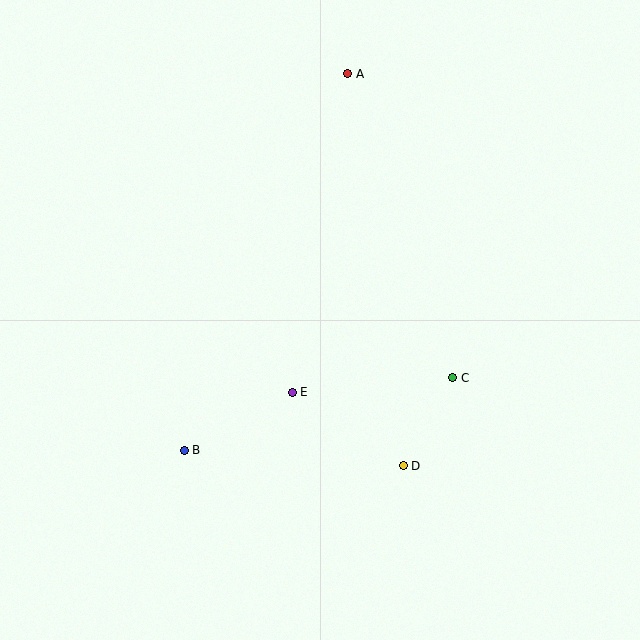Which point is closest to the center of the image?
Point E at (292, 392) is closest to the center.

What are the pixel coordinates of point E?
Point E is at (292, 392).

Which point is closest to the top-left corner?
Point A is closest to the top-left corner.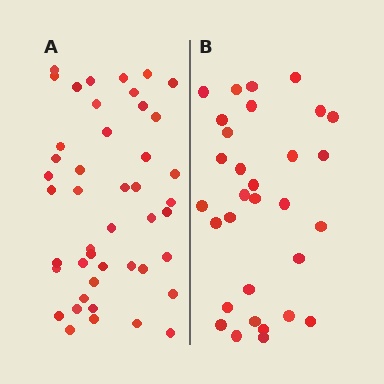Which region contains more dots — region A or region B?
Region A (the left region) has more dots.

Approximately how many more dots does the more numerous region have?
Region A has approximately 15 more dots than region B.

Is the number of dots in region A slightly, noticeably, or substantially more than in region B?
Region A has substantially more. The ratio is roughly 1.5 to 1.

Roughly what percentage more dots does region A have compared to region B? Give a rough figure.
About 45% more.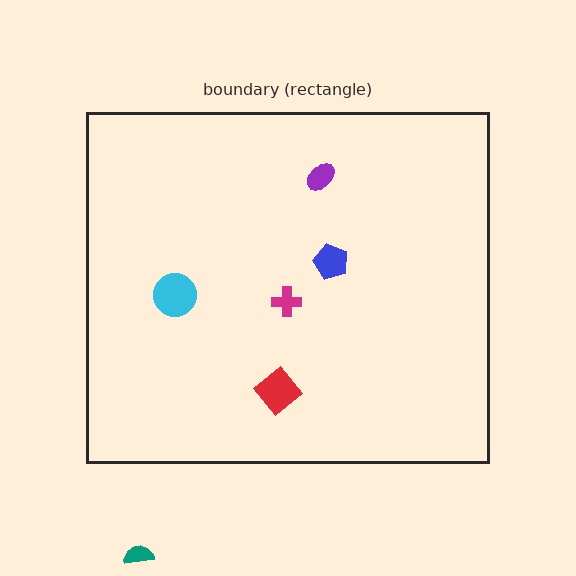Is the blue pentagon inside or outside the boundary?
Inside.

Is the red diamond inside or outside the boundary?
Inside.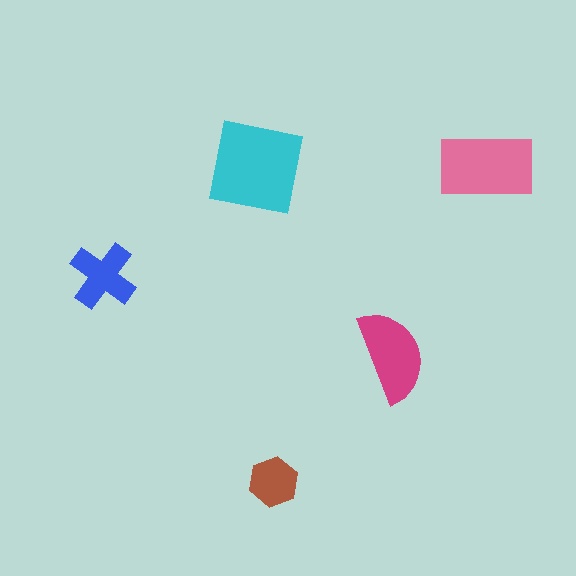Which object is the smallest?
The brown hexagon.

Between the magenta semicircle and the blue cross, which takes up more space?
The magenta semicircle.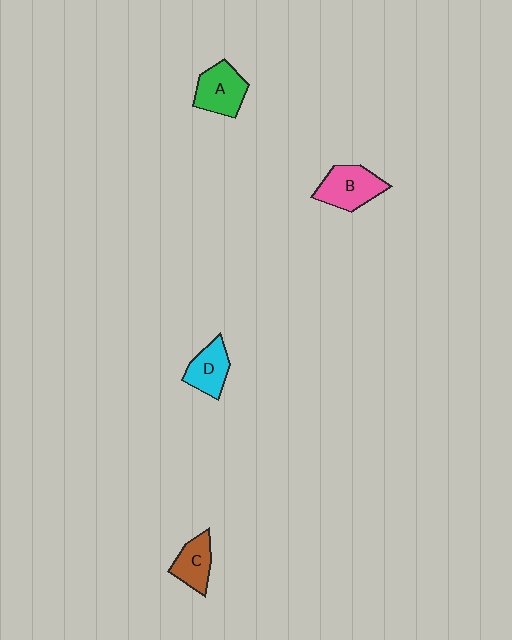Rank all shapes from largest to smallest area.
From largest to smallest: B (pink), A (green), D (cyan), C (brown).